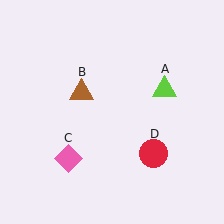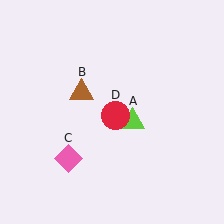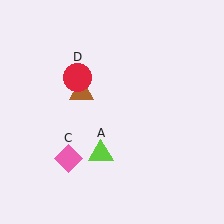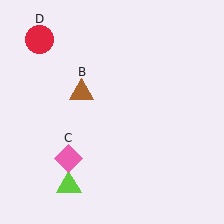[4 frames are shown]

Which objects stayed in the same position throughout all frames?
Brown triangle (object B) and pink diamond (object C) remained stationary.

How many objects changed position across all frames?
2 objects changed position: lime triangle (object A), red circle (object D).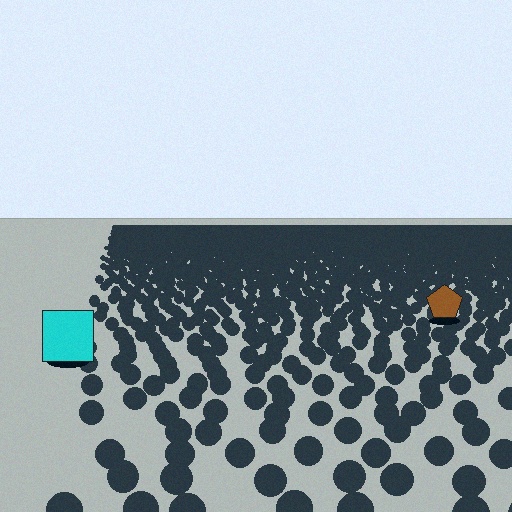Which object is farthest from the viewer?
The brown pentagon is farthest from the viewer. It appears smaller and the ground texture around it is denser.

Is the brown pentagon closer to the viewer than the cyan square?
No. The cyan square is closer — you can tell from the texture gradient: the ground texture is coarser near it.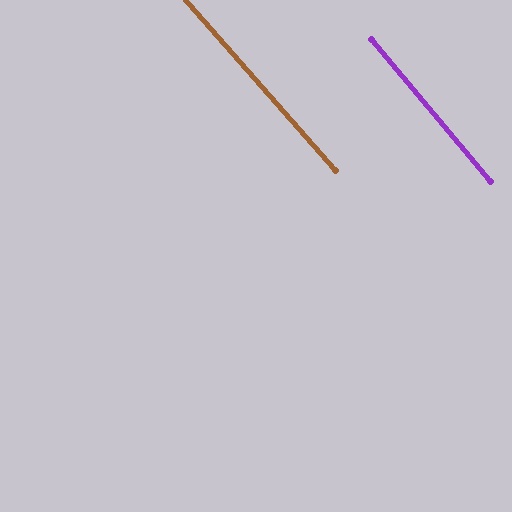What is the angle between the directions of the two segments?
Approximately 1 degree.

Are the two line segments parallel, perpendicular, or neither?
Parallel — their directions differ by only 0.9°.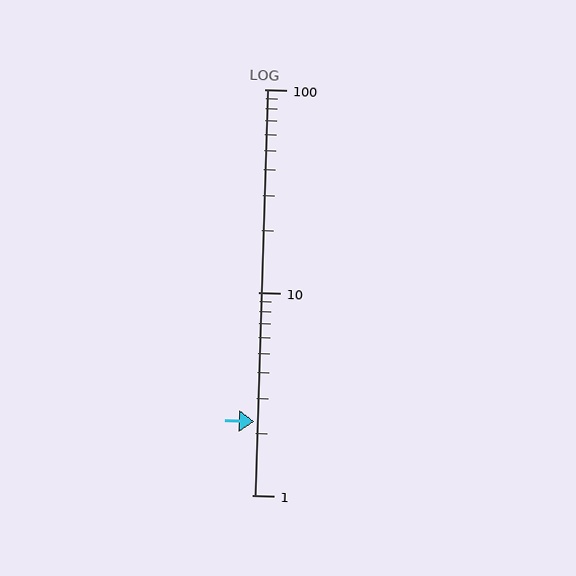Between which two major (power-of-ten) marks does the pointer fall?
The pointer is between 1 and 10.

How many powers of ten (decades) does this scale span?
The scale spans 2 decades, from 1 to 100.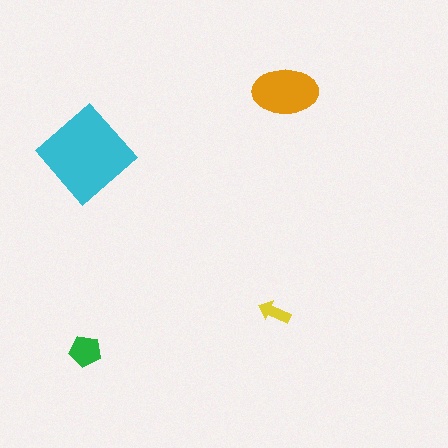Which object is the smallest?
The yellow arrow.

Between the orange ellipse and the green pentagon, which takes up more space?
The orange ellipse.